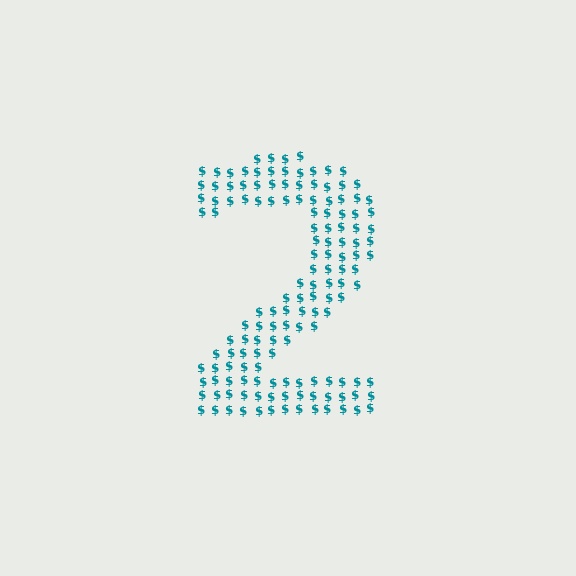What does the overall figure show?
The overall figure shows the digit 2.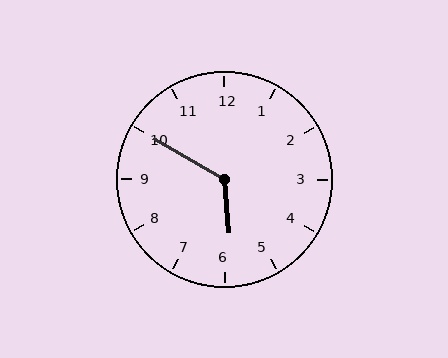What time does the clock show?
5:50.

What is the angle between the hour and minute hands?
Approximately 125 degrees.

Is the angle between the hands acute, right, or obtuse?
It is obtuse.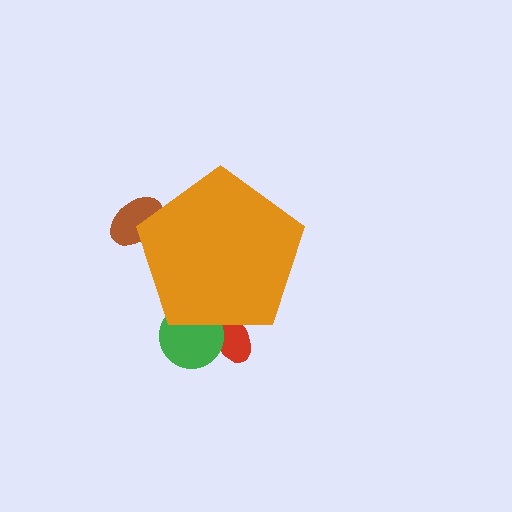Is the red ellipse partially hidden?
Yes, the red ellipse is partially hidden behind the orange pentagon.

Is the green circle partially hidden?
Yes, the green circle is partially hidden behind the orange pentagon.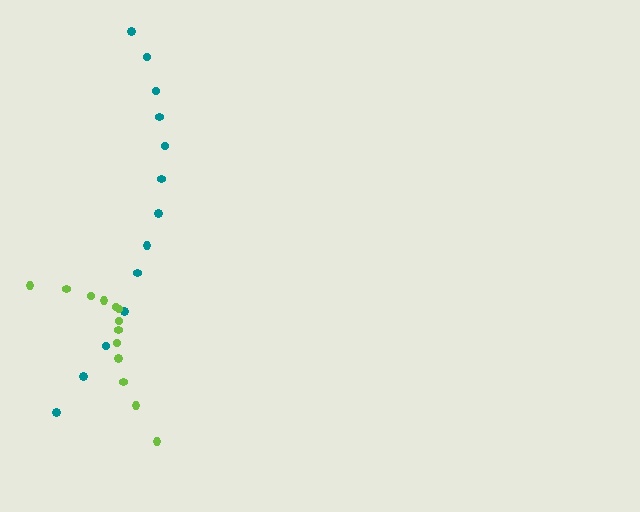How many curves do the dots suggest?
There are 2 distinct paths.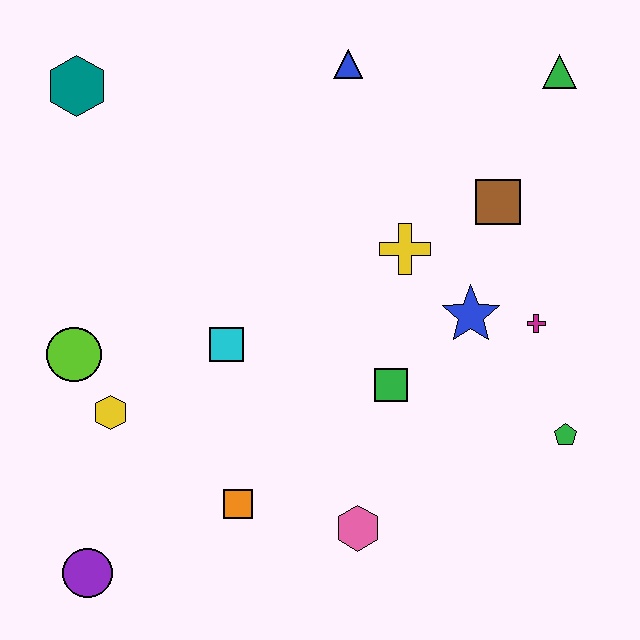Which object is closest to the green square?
The blue star is closest to the green square.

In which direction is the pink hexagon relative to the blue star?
The pink hexagon is below the blue star.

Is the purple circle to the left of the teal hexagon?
No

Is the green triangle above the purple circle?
Yes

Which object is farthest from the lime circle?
The green triangle is farthest from the lime circle.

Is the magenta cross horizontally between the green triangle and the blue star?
Yes